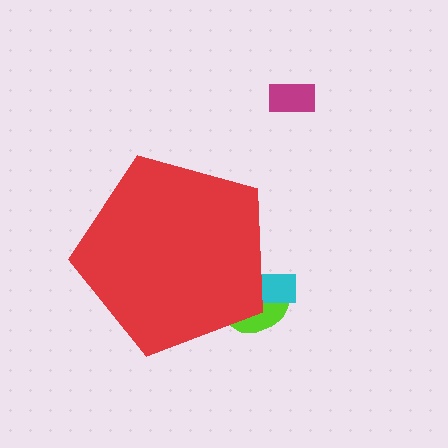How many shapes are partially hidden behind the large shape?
2 shapes are partially hidden.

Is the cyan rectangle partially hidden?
Yes, the cyan rectangle is partially hidden behind the red pentagon.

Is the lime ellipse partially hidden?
Yes, the lime ellipse is partially hidden behind the red pentagon.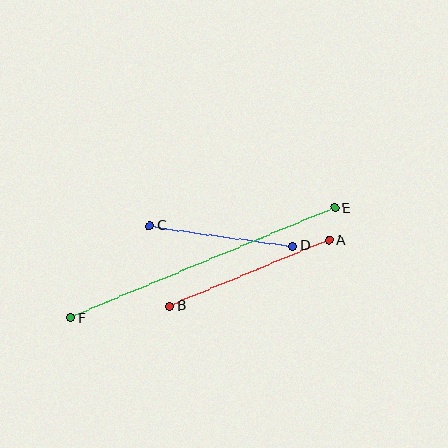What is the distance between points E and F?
The distance is approximately 286 pixels.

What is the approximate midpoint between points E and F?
The midpoint is at approximately (203, 263) pixels.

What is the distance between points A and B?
The distance is approximately 173 pixels.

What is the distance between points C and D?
The distance is approximately 144 pixels.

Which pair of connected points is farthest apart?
Points E and F are farthest apart.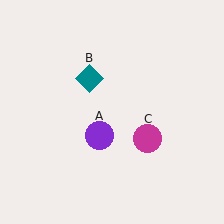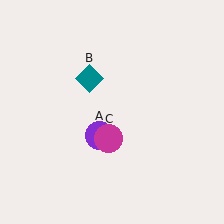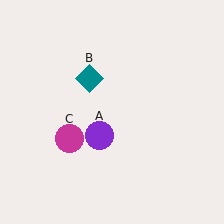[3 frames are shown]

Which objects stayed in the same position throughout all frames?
Purple circle (object A) and teal diamond (object B) remained stationary.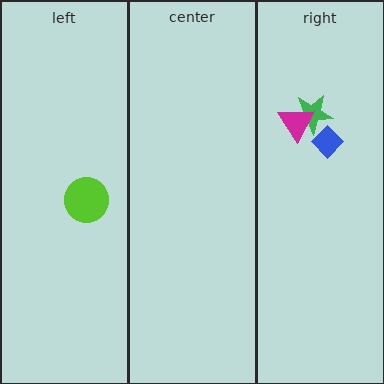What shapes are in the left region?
The lime circle.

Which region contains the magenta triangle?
The right region.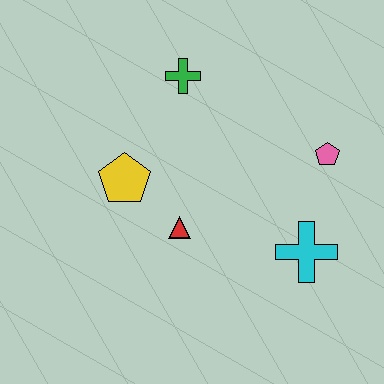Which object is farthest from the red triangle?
The pink pentagon is farthest from the red triangle.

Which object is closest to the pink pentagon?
The cyan cross is closest to the pink pentagon.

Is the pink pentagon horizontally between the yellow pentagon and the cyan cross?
No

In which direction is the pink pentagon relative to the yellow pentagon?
The pink pentagon is to the right of the yellow pentagon.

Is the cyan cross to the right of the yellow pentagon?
Yes